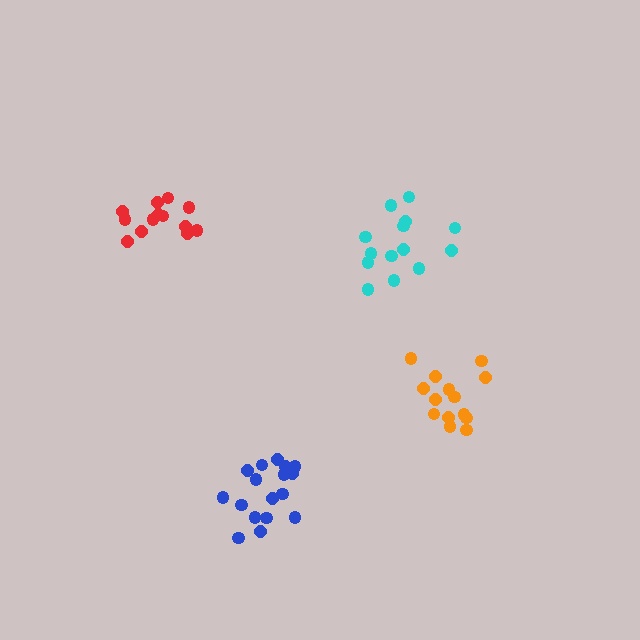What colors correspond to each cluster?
The clusters are colored: orange, blue, cyan, red.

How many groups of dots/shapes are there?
There are 4 groups.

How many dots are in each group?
Group 1: 14 dots, Group 2: 17 dots, Group 3: 14 dots, Group 4: 13 dots (58 total).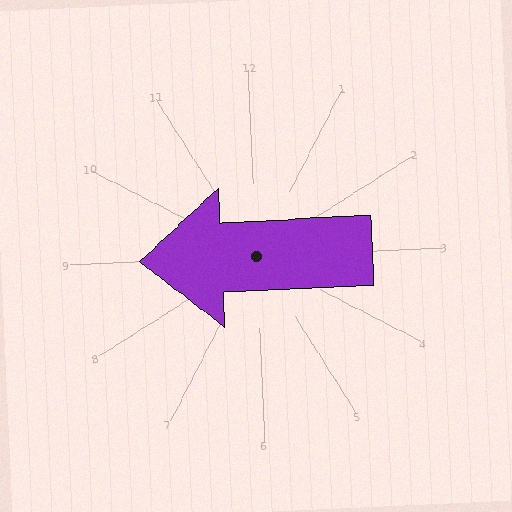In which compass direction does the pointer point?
West.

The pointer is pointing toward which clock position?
Roughly 9 o'clock.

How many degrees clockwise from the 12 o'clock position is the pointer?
Approximately 270 degrees.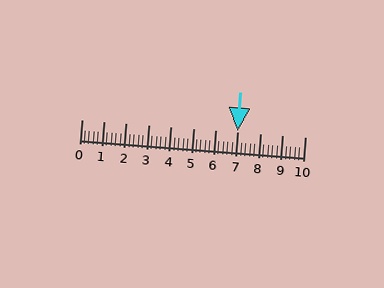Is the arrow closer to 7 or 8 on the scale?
The arrow is closer to 7.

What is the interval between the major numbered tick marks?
The major tick marks are spaced 1 units apart.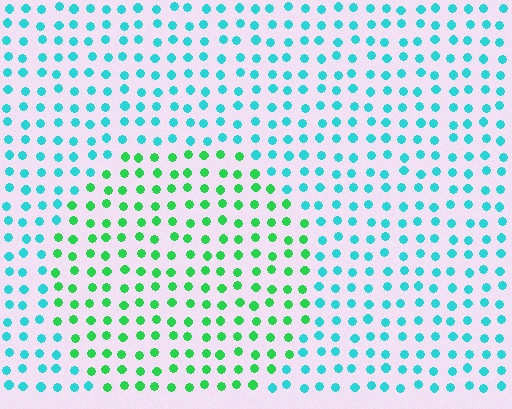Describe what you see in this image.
The image is filled with small cyan elements in a uniform arrangement. A circle-shaped region is visible where the elements are tinted to a slightly different hue, forming a subtle color boundary.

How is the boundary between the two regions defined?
The boundary is defined purely by a slight shift in hue (about 47 degrees). Spacing, size, and orientation are identical on both sides.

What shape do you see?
I see a circle.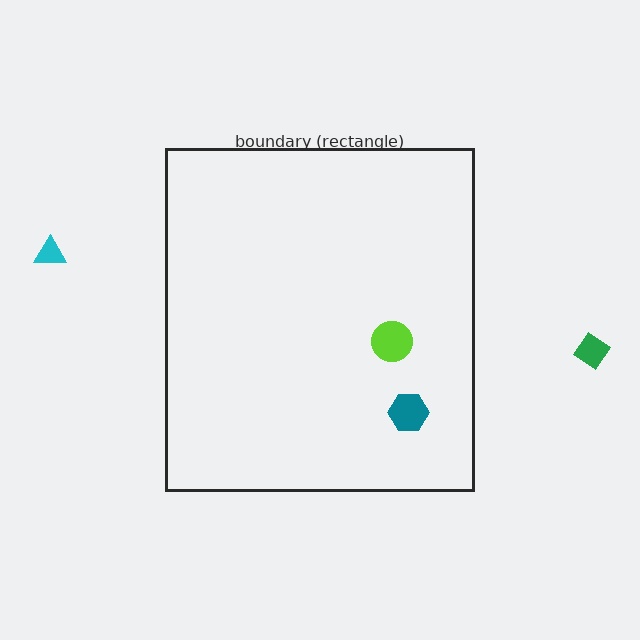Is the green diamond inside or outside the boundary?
Outside.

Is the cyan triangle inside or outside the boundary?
Outside.